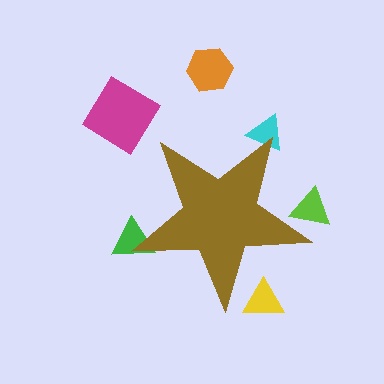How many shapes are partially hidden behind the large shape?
4 shapes are partially hidden.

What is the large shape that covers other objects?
A brown star.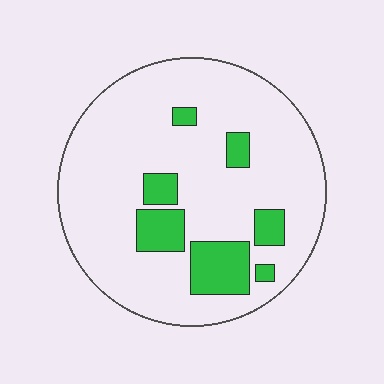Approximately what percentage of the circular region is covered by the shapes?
Approximately 15%.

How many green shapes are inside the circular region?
7.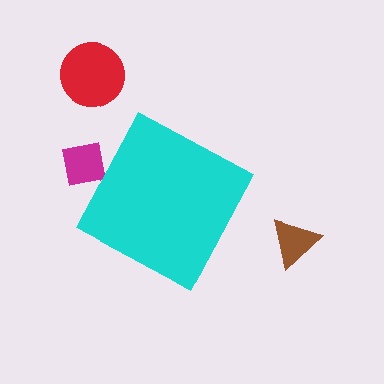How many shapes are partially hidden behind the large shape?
1 shape is partially hidden.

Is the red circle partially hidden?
No, the red circle is fully visible.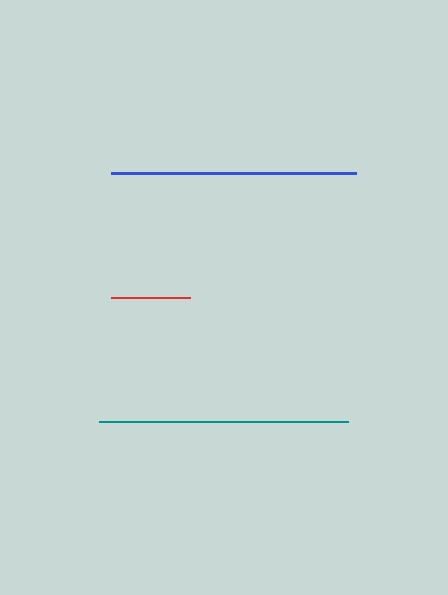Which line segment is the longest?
The teal line is the longest at approximately 249 pixels.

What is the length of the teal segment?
The teal segment is approximately 249 pixels long.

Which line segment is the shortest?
The red line is the shortest at approximately 80 pixels.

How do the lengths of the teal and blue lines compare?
The teal and blue lines are approximately the same length.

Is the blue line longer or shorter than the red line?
The blue line is longer than the red line.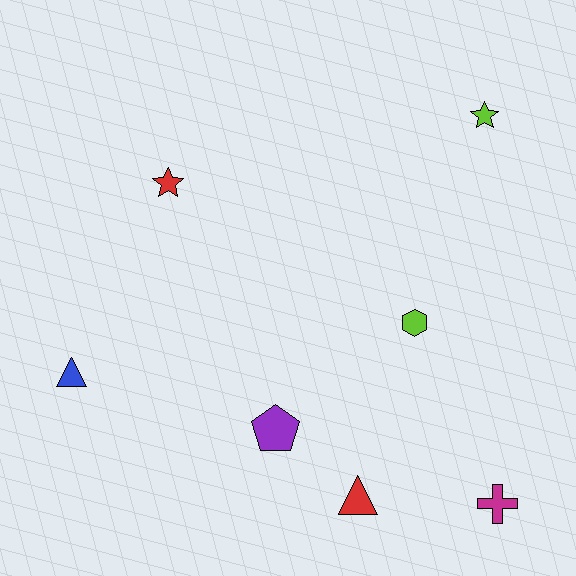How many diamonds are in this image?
There are no diamonds.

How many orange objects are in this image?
There are no orange objects.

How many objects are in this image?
There are 7 objects.